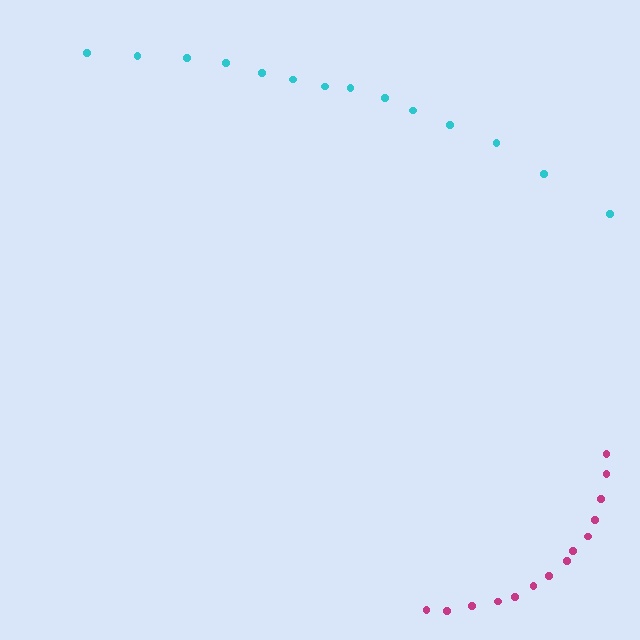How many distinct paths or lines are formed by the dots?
There are 2 distinct paths.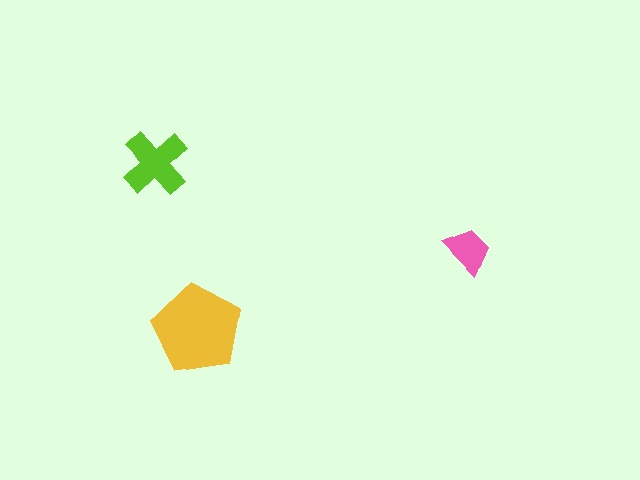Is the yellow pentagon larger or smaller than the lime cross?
Larger.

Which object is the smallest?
The pink trapezoid.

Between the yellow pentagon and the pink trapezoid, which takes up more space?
The yellow pentagon.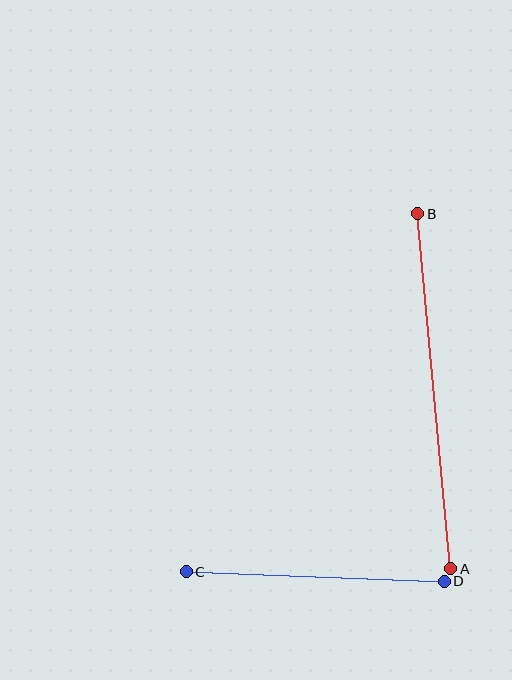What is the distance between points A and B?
The distance is approximately 357 pixels.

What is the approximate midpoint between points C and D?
The midpoint is at approximately (315, 577) pixels.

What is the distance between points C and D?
The distance is approximately 258 pixels.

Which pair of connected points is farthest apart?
Points A and B are farthest apart.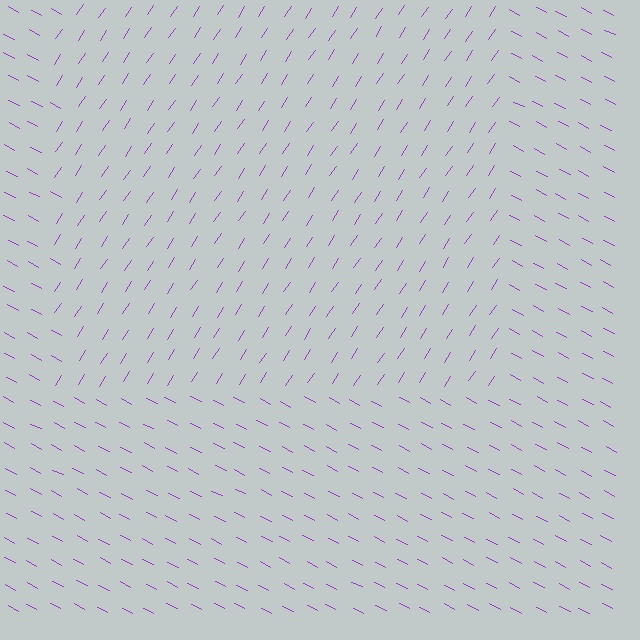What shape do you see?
I see a rectangle.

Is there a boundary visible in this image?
Yes, there is a texture boundary formed by a change in line orientation.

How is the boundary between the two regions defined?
The boundary is defined purely by a change in line orientation (approximately 84 degrees difference). All lines are the same color and thickness.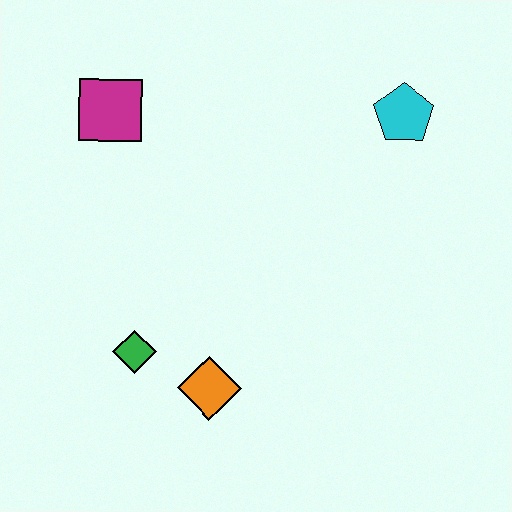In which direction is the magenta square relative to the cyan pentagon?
The magenta square is to the left of the cyan pentagon.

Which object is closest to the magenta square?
The green diamond is closest to the magenta square.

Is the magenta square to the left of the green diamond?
Yes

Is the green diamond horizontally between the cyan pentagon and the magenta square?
Yes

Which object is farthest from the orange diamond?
The cyan pentagon is farthest from the orange diamond.